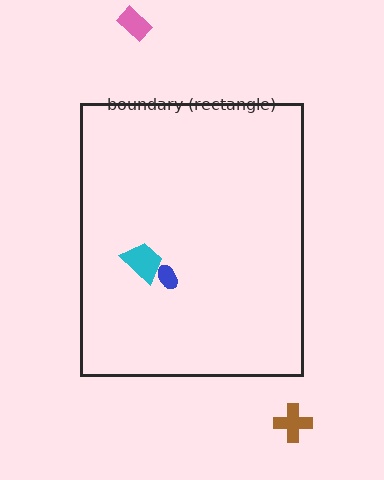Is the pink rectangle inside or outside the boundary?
Outside.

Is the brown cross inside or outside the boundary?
Outside.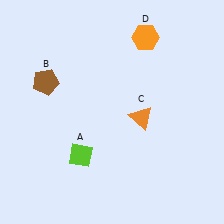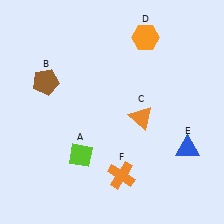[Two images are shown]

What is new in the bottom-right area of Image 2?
A blue triangle (E) was added in the bottom-right area of Image 2.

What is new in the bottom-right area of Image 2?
An orange cross (F) was added in the bottom-right area of Image 2.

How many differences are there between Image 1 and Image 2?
There are 2 differences between the two images.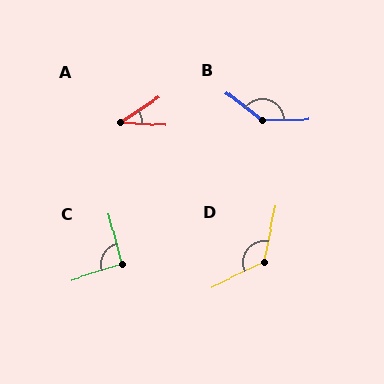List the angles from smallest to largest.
A (36°), C (93°), D (127°), B (142°).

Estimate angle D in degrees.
Approximately 127 degrees.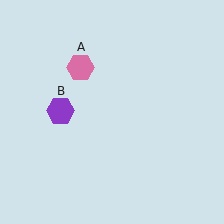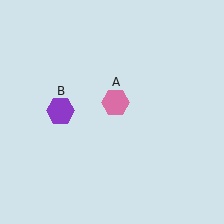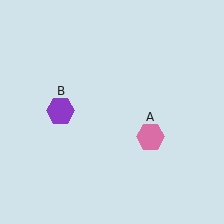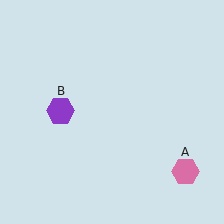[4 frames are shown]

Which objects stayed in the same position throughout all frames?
Purple hexagon (object B) remained stationary.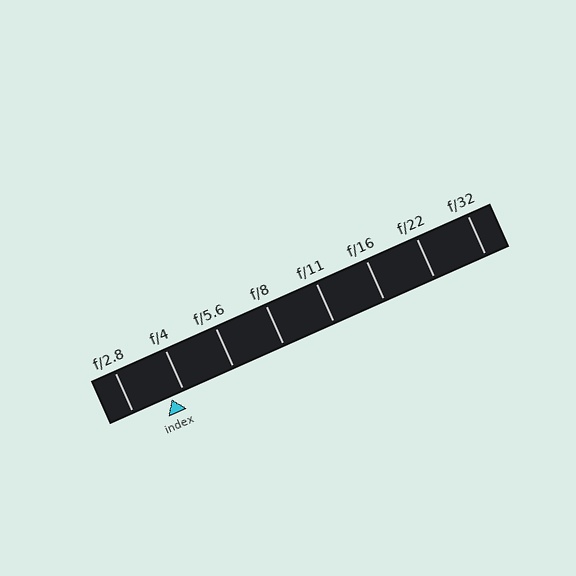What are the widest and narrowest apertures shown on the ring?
The widest aperture shown is f/2.8 and the narrowest is f/32.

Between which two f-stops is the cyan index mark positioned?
The index mark is between f/2.8 and f/4.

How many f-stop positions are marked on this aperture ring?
There are 8 f-stop positions marked.